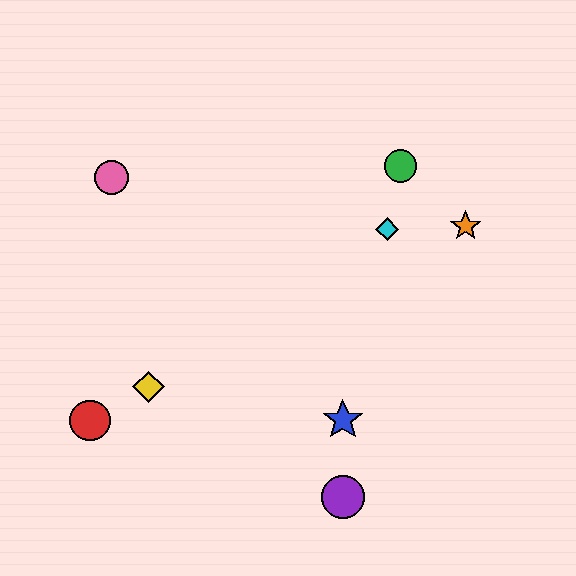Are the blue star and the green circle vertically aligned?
No, the blue star is at x≈343 and the green circle is at x≈400.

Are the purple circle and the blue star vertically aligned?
Yes, both are at x≈343.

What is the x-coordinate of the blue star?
The blue star is at x≈343.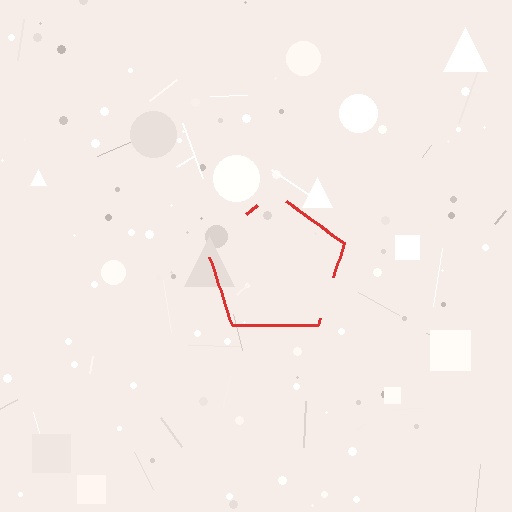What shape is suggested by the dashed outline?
The dashed outline suggests a pentagon.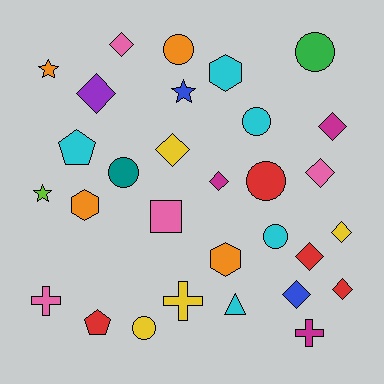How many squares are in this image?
There is 1 square.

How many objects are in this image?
There are 30 objects.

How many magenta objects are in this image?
There are 3 magenta objects.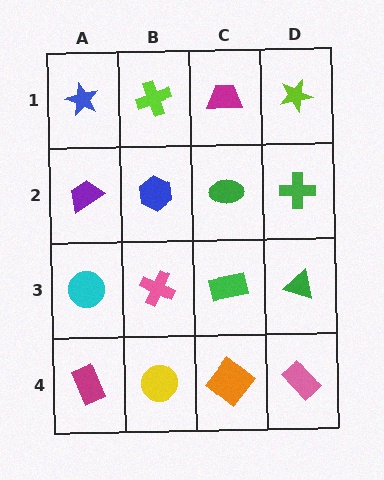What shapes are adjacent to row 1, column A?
A purple trapezoid (row 2, column A), a lime cross (row 1, column B).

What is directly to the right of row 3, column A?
A pink cross.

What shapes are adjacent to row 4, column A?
A cyan circle (row 3, column A), a yellow circle (row 4, column B).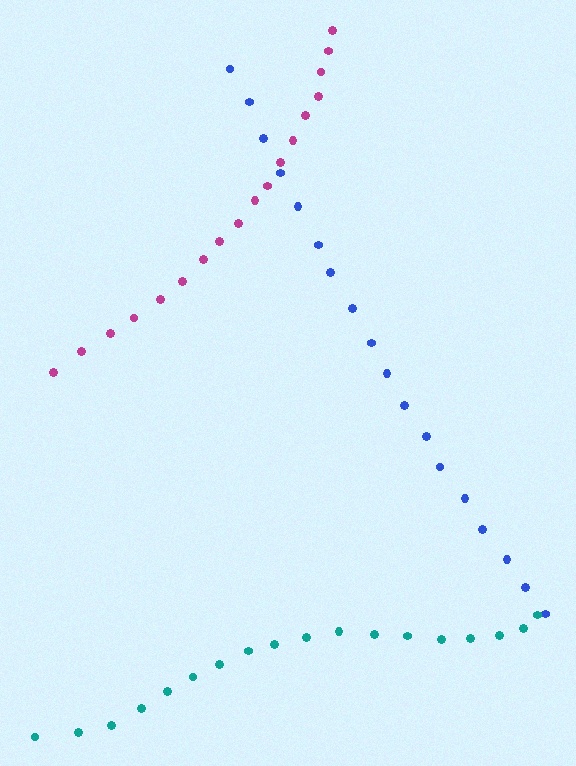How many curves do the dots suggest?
There are 3 distinct paths.